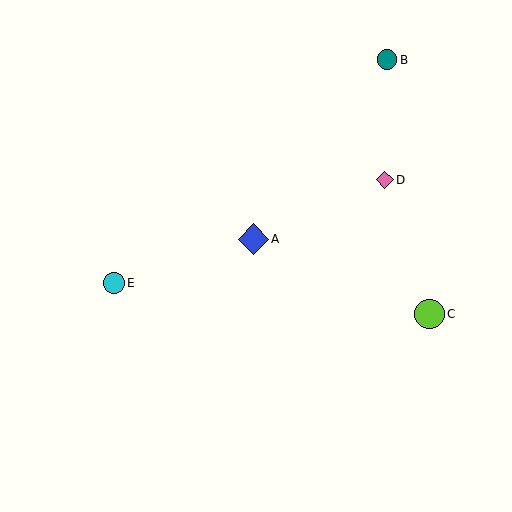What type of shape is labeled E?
Shape E is a cyan circle.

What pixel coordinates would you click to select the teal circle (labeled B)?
Click at (387, 60) to select the teal circle B.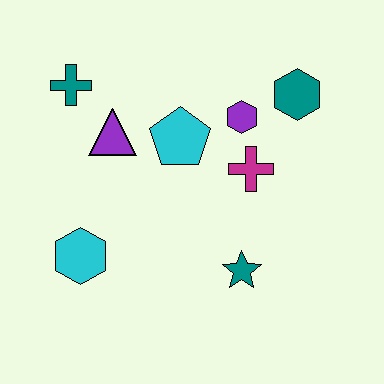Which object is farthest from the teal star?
The teal cross is farthest from the teal star.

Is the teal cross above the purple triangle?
Yes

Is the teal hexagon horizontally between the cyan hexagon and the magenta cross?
No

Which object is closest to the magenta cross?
The purple hexagon is closest to the magenta cross.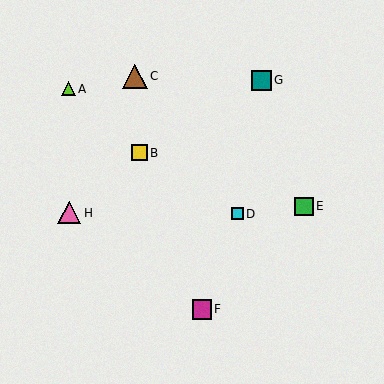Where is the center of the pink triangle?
The center of the pink triangle is at (69, 213).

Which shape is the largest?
The brown triangle (labeled C) is the largest.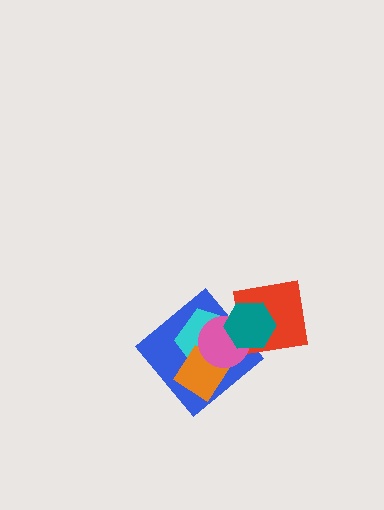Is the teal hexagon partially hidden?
No, no other shape covers it.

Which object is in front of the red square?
The teal hexagon is in front of the red square.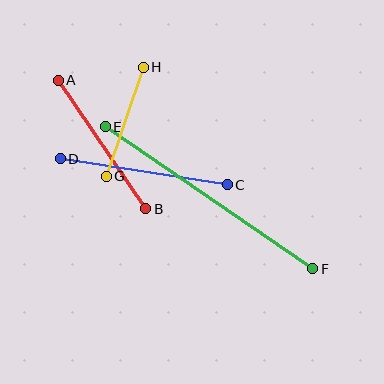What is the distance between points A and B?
The distance is approximately 155 pixels.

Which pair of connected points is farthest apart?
Points E and F are farthest apart.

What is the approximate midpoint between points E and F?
The midpoint is at approximately (209, 198) pixels.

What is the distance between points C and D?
The distance is approximately 169 pixels.